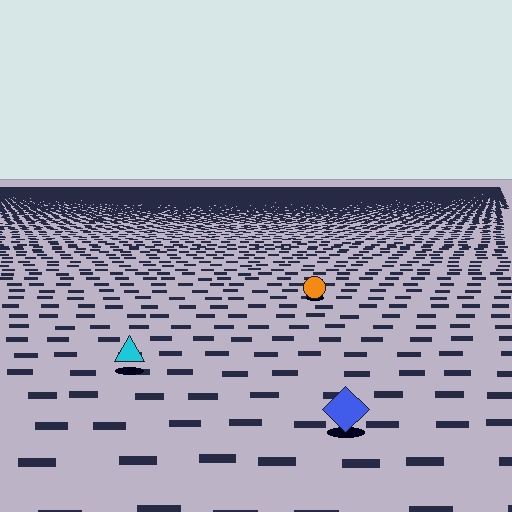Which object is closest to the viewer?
The blue diamond is closest. The texture marks near it are larger and more spread out.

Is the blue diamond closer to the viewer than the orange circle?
Yes. The blue diamond is closer — you can tell from the texture gradient: the ground texture is coarser near it.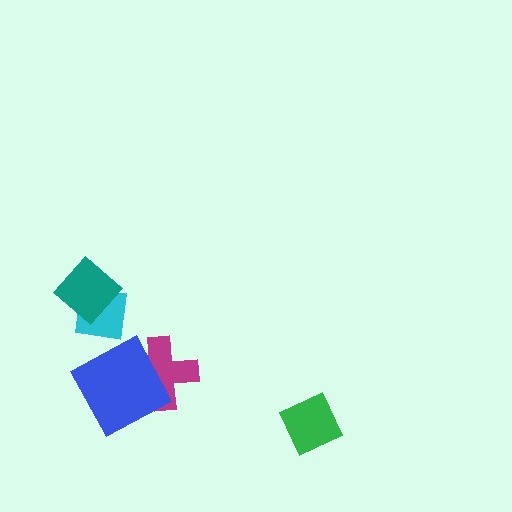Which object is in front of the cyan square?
The teal diamond is in front of the cyan square.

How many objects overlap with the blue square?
1 object overlaps with the blue square.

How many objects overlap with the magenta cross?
1 object overlaps with the magenta cross.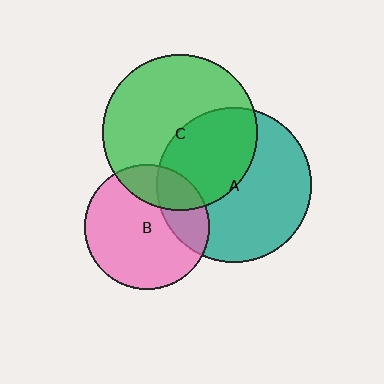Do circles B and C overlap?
Yes.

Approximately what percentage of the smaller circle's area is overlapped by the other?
Approximately 20%.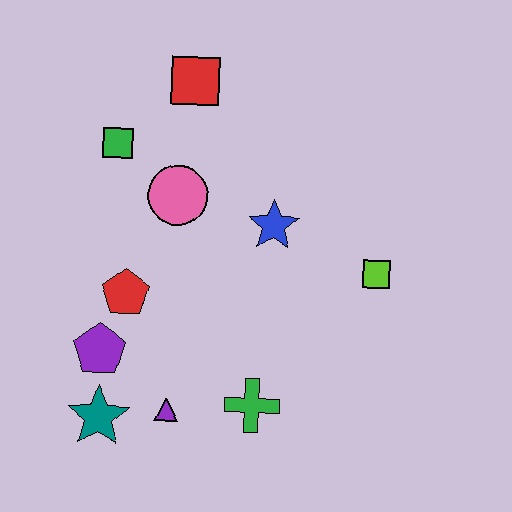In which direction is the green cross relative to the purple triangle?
The green cross is to the right of the purple triangle.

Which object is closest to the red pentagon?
The purple pentagon is closest to the red pentagon.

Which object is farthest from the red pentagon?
The lime square is farthest from the red pentagon.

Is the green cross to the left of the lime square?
Yes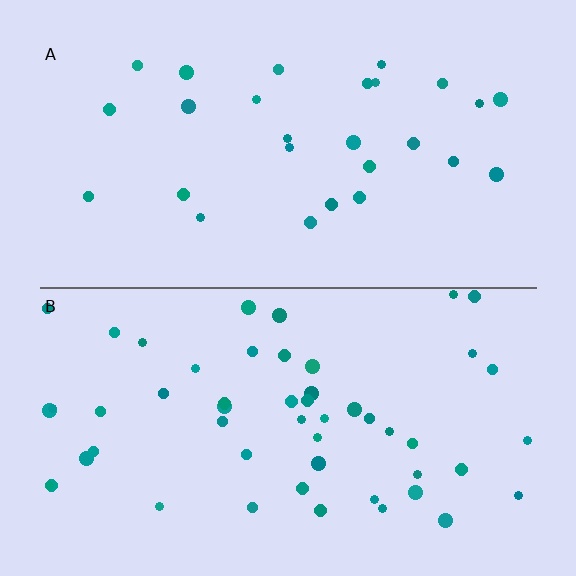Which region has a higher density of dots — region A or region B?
B (the bottom).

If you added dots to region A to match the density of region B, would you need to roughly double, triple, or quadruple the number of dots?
Approximately double.